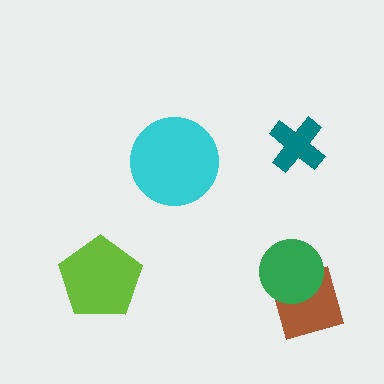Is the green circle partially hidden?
No, no other shape covers it.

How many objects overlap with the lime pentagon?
0 objects overlap with the lime pentagon.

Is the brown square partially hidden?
Yes, it is partially covered by another shape.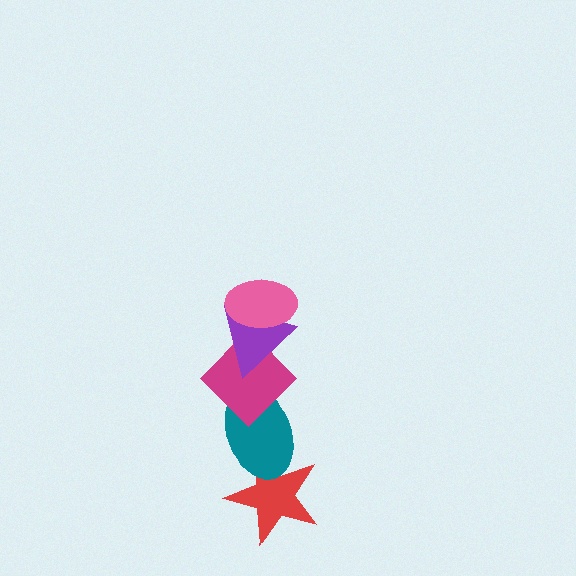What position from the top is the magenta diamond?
The magenta diamond is 3rd from the top.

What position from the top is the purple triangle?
The purple triangle is 2nd from the top.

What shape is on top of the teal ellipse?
The magenta diamond is on top of the teal ellipse.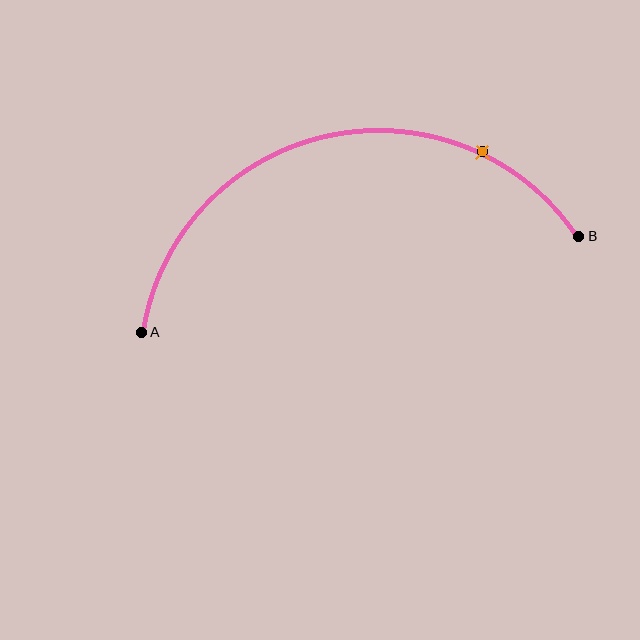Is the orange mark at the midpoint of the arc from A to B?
No. The orange mark lies on the arc but is closer to endpoint B. The arc midpoint would be at the point on the curve equidistant along the arc from both A and B.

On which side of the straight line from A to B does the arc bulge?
The arc bulges above the straight line connecting A and B.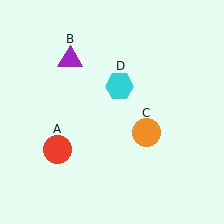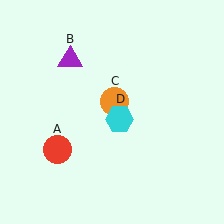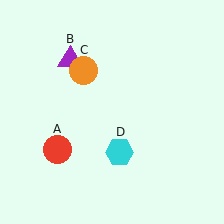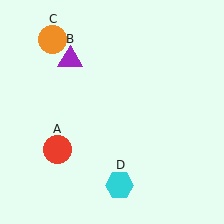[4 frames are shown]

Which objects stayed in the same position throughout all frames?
Red circle (object A) and purple triangle (object B) remained stationary.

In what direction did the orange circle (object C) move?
The orange circle (object C) moved up and to the left.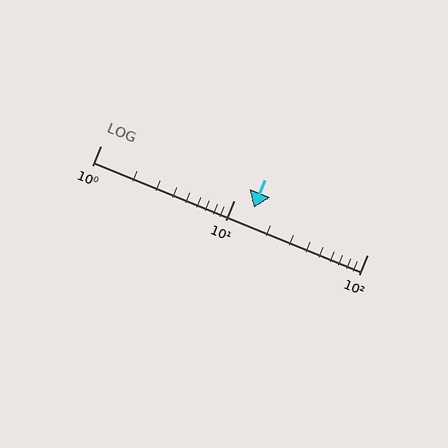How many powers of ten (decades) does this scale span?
The scale spans 2 decades, from 1 to 100.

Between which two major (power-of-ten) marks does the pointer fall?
The pointer is between 10 and 100.